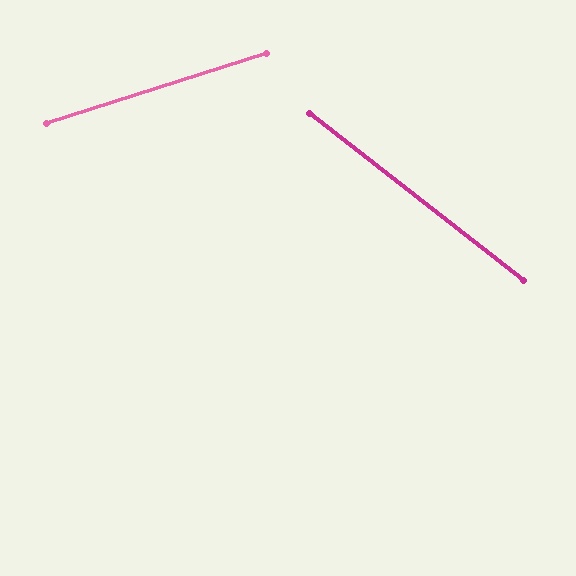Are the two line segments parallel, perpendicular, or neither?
Neither parallel nor perpendicular — they differ by about 56°.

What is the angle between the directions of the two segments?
Approximately 56 degrees.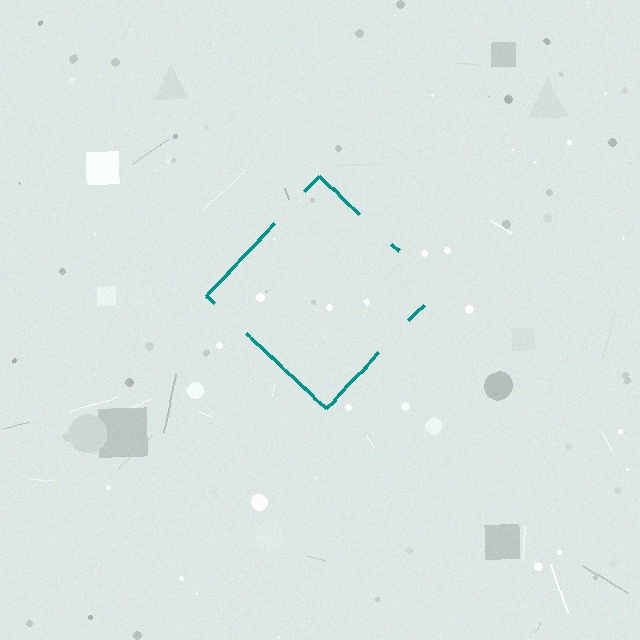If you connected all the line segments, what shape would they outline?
They would outline a diamond.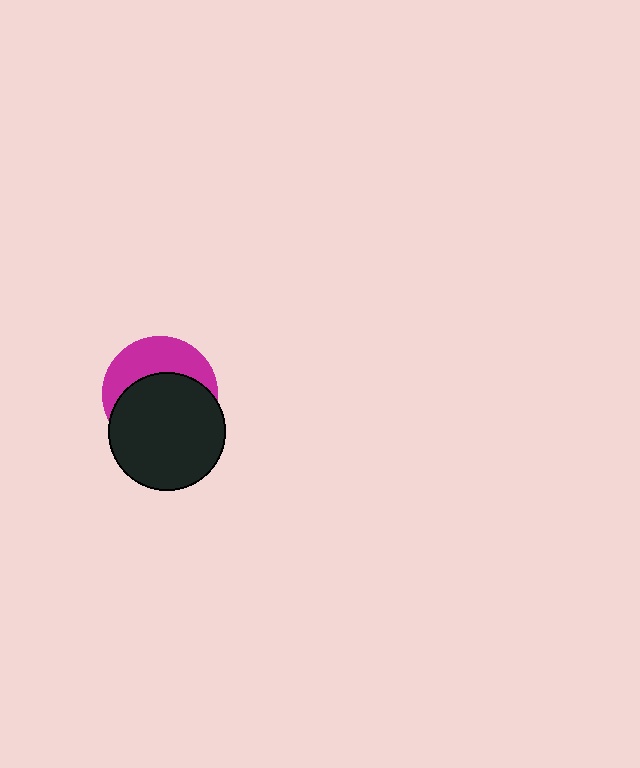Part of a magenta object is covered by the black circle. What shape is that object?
It is a circle.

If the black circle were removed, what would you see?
You would see the complete magenta circle.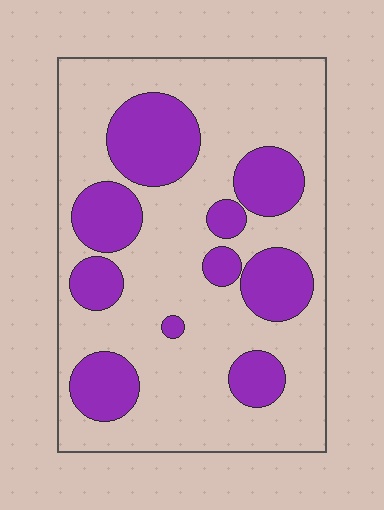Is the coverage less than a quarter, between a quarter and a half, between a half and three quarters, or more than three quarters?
Between a quarter and a half.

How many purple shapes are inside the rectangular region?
10.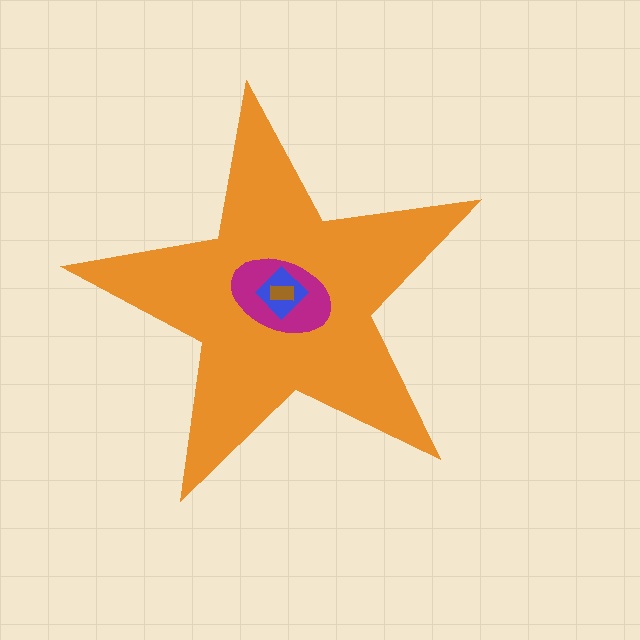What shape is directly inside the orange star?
The magenta ellipse.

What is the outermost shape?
The orange star.